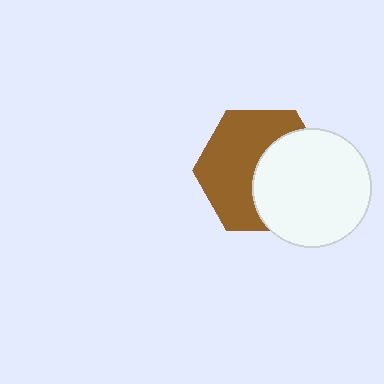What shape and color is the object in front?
The object in front is a white circle.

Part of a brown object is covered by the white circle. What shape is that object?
It is a hexagon.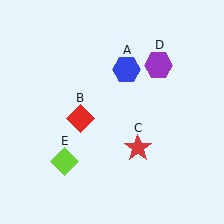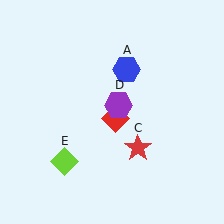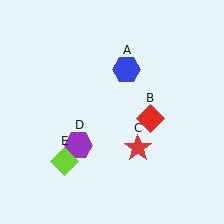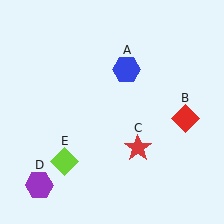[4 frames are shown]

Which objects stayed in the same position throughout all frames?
Blue hexagon (object A) and red star (object C) and lime diamond (object E) remained stationary.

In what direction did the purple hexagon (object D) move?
The purple hexagon (object D) moved down and to the left.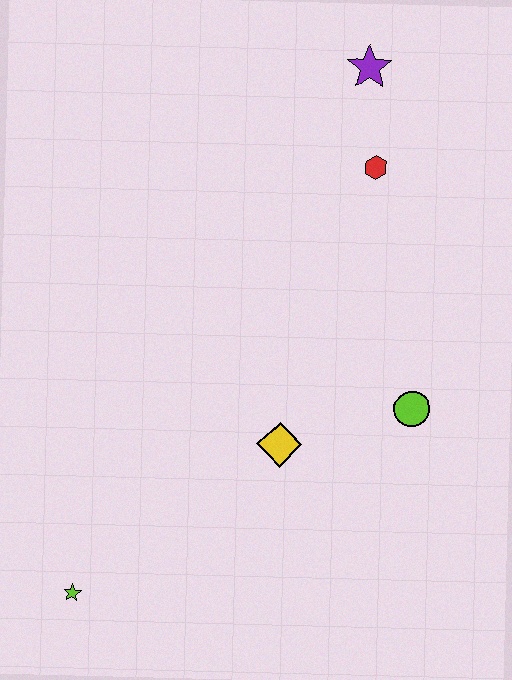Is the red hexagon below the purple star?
Yes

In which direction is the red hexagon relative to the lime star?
The red hexagon is above the lime star.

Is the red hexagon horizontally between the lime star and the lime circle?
Yes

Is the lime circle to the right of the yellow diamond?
Yes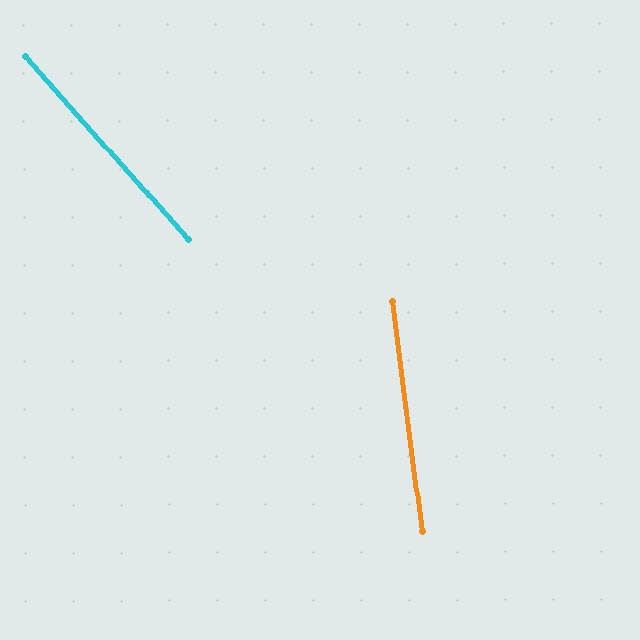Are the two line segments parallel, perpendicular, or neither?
Neither parallel nor perpendicular — they differ by about 34°.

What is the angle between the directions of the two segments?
Approximately 34 degrees.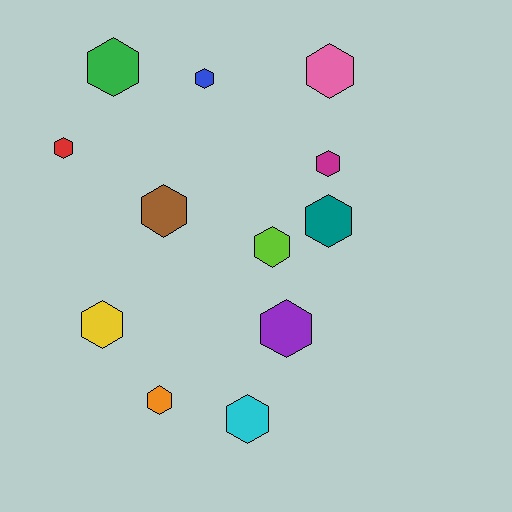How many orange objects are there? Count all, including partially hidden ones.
There is 1 orange object.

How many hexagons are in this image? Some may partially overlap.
There are 12 hexagons.